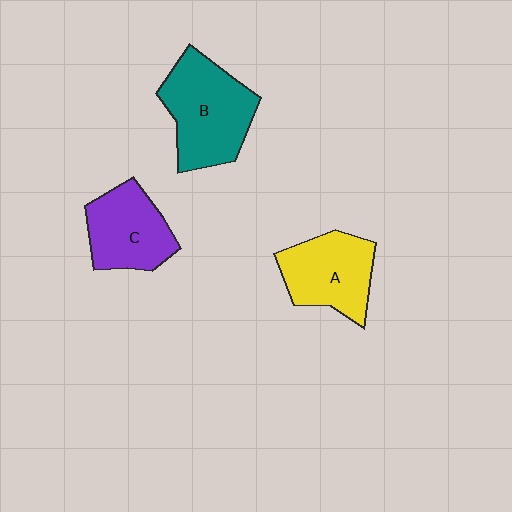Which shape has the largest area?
Shape B (teal).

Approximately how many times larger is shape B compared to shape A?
Approximately 1.2 times.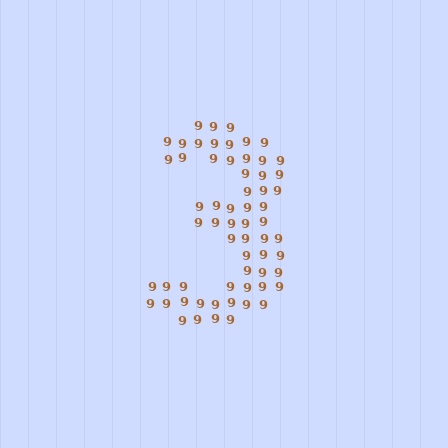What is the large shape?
The large shape is the digit 3.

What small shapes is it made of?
It is made of small digit 9's.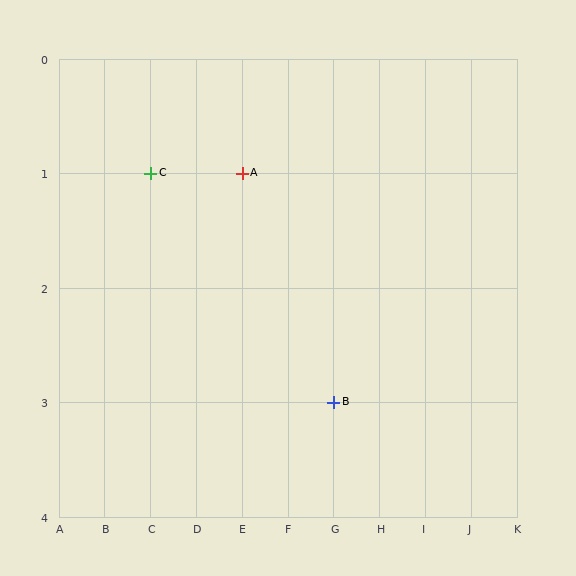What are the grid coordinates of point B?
Point B is at grid coordinates (G, 3).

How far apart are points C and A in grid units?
Points C and A are 2 columns apart.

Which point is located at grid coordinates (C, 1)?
Point C is at (C, 1).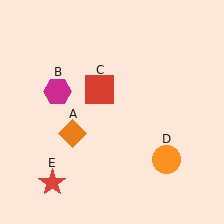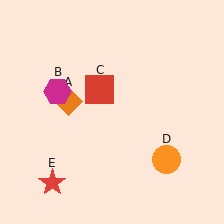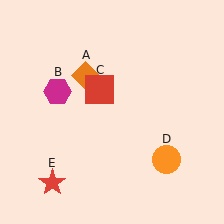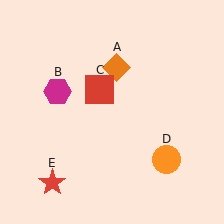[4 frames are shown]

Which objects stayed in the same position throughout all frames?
Magenta hexagon (object B) and red square (object C) and orange circle (object D) and red star (object E) remained stationary.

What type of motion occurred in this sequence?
The orange diamond (object A) rotated clockwise around the center of the scene.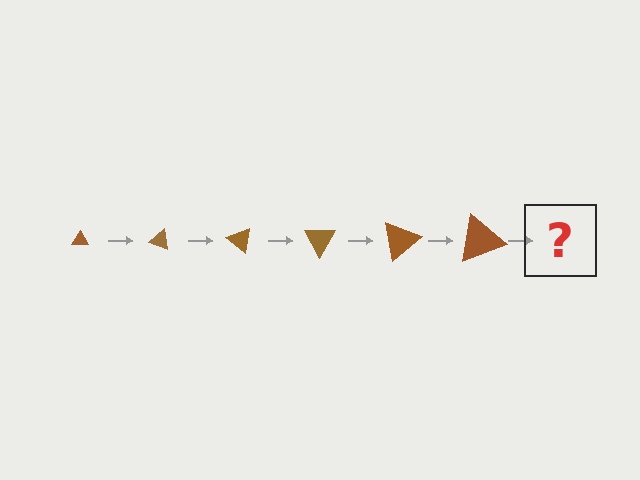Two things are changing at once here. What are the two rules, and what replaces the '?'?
The two rules are that the triangle grows larger each step and it rotates 20 degrees each step. The '?' should be a triangle, larger than the previous one and rotated 120 degrees from the start.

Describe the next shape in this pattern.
It should be a triangle, larger than the previous one and rotated 120 degrees from the start.